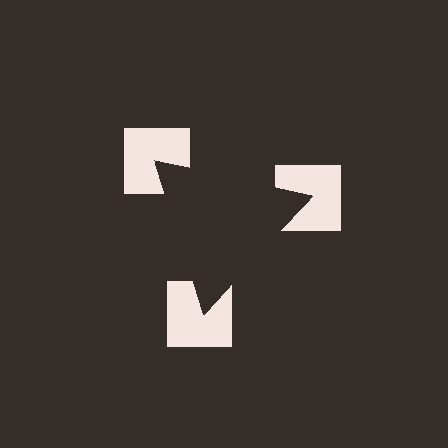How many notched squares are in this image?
There are 3 — one at each vertex of the illusory triangle.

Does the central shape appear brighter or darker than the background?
It typically appears slightly darker than the background, even though no actual brightness change is drawn.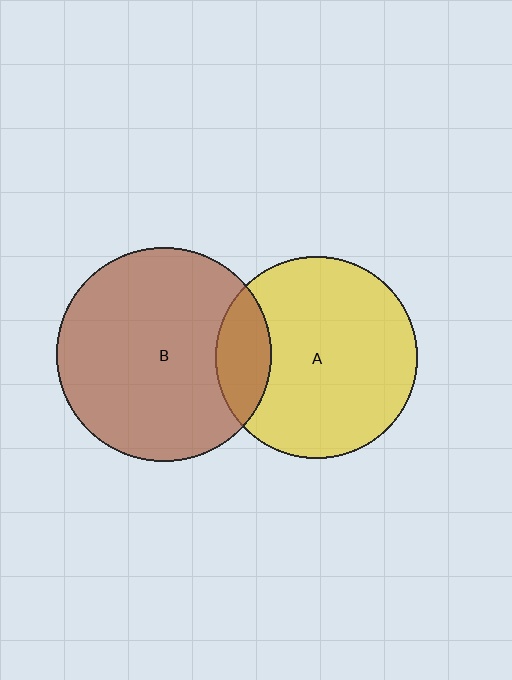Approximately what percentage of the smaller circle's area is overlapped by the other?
Approximately 15%.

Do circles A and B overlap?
Yes.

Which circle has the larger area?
Circle B (brown).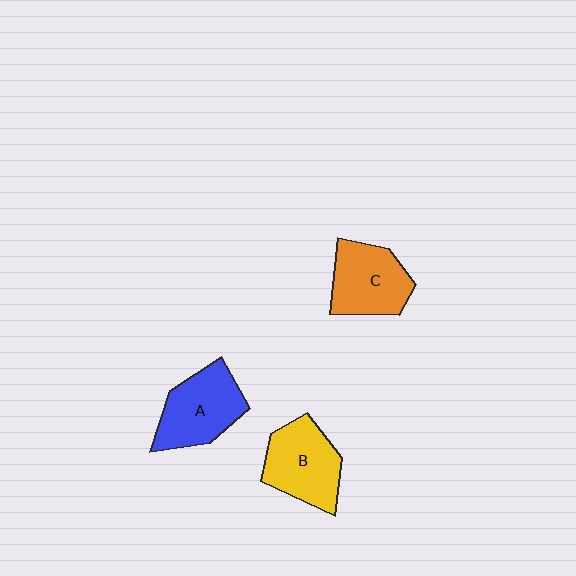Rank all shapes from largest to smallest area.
From largest to smallest: B (yellow), A (blue), C (orange).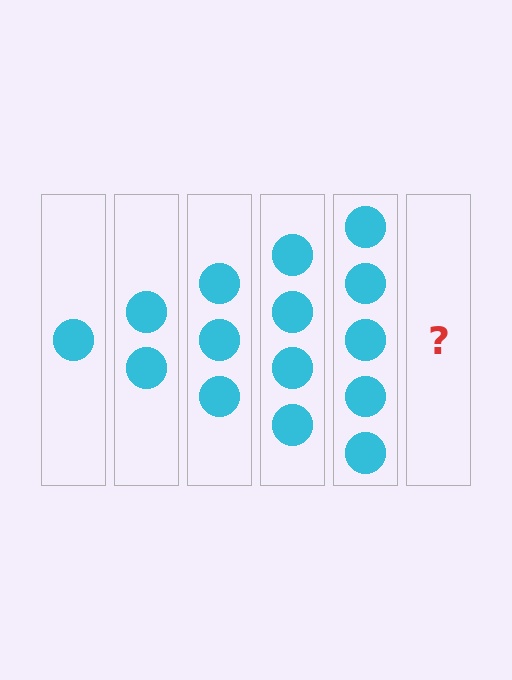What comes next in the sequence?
The next element should be 6 circles.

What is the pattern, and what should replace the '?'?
The pattern is that each step adds one more circle. The '?' should be 6 circles.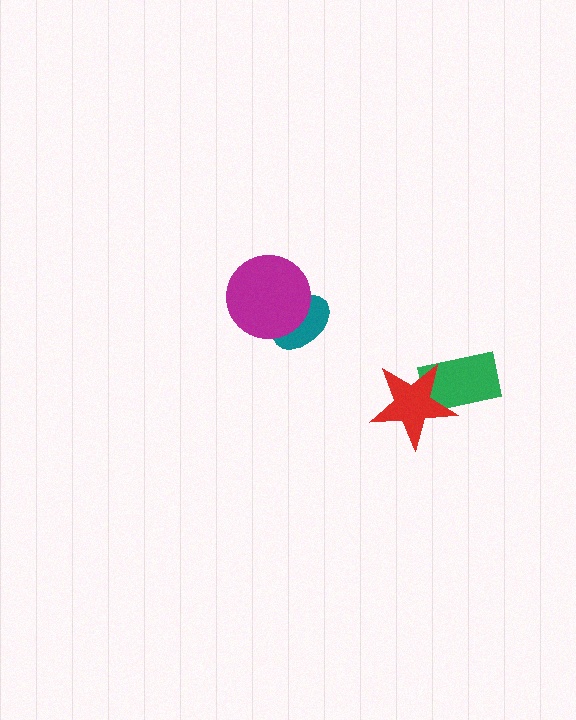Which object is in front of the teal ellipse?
The magenta circle is in front of the teal ellipse.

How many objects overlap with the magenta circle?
1 object overlaps with the magenta circle.